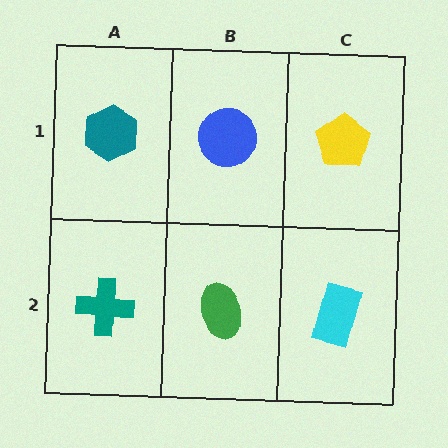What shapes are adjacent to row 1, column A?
A teal cross (row 2, column A), a blue circle (row 1, column B).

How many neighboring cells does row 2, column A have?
2.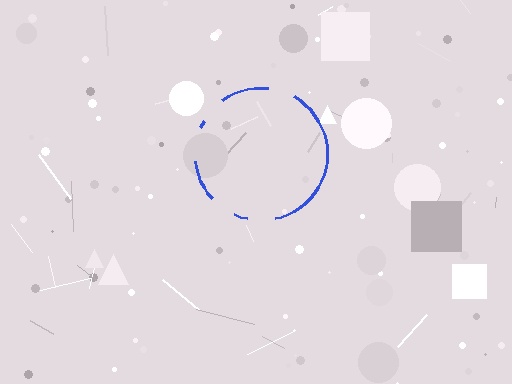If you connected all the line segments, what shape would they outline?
They would outline a circle.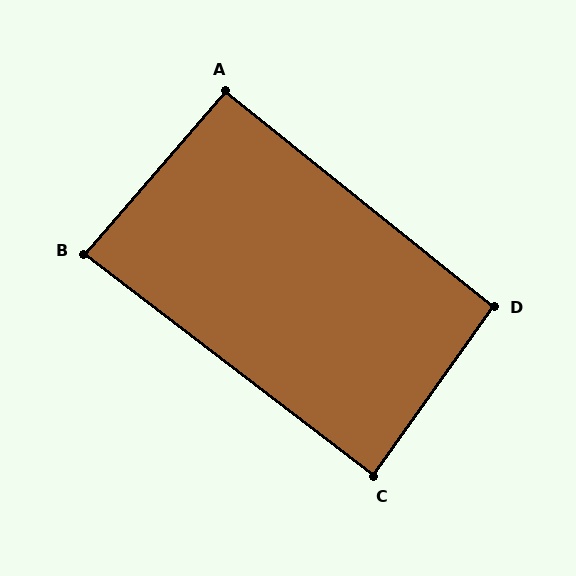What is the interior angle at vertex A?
Approximately 92 degrees (approximately right).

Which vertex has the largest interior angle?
D, at approximately 93 degrees.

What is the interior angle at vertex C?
Approximately 88 degrees (approximately right).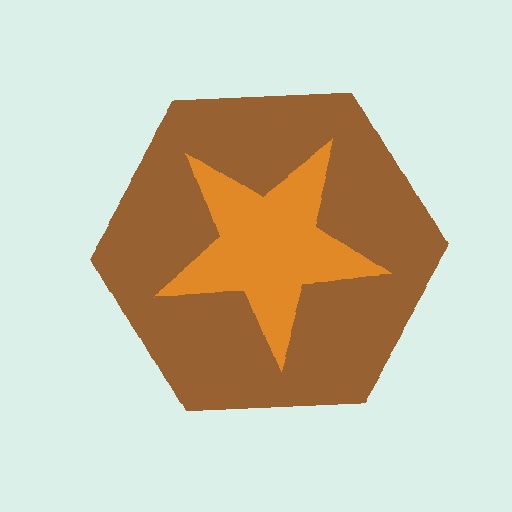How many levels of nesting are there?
2.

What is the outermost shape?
The brown hexagon.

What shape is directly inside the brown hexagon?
The orange star.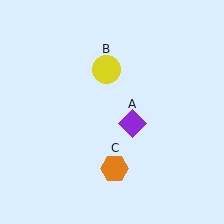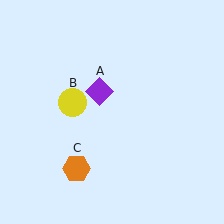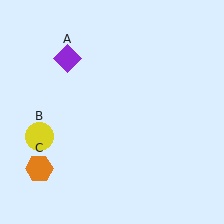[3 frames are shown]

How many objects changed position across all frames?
3 objects changed position: purple diamond (object A), yellow circle (object B), orange hexagon (object C).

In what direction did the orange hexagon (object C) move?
The orange hexagon (object C) moved left.